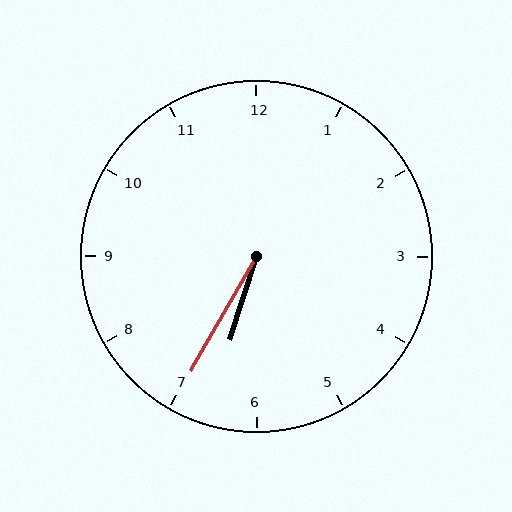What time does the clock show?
6:35.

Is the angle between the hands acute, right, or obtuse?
It is acute.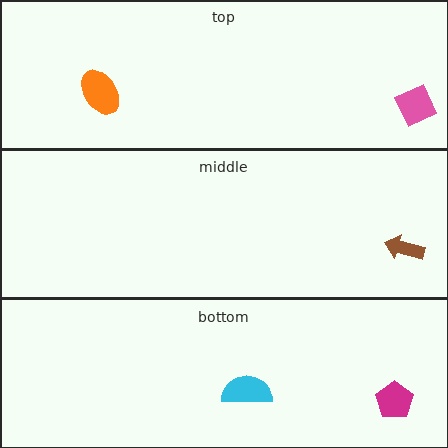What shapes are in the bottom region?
The cyan semicircle, the magenta pentagon.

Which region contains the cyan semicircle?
The bottom region.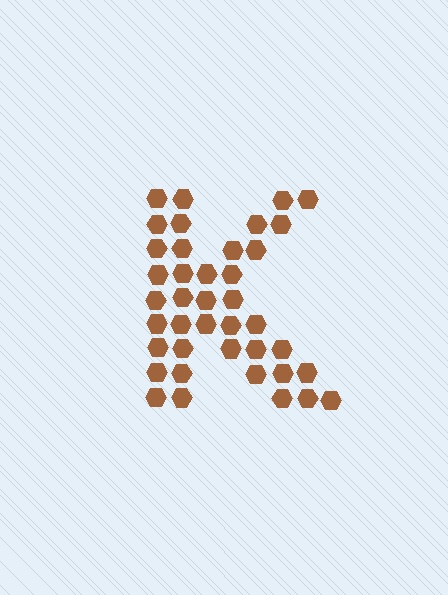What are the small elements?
The small elements are hexagons.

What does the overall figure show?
The overall figure shows the letter K.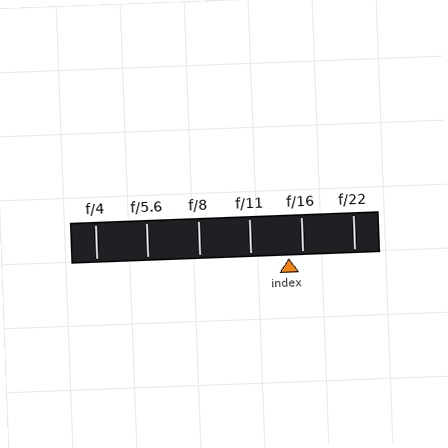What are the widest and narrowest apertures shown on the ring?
The widest aperture shown is f/4 and the narrowest is f/22.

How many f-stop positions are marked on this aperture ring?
There are 6 f-stop positions marked.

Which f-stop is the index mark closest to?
The index mark is closest to f/16.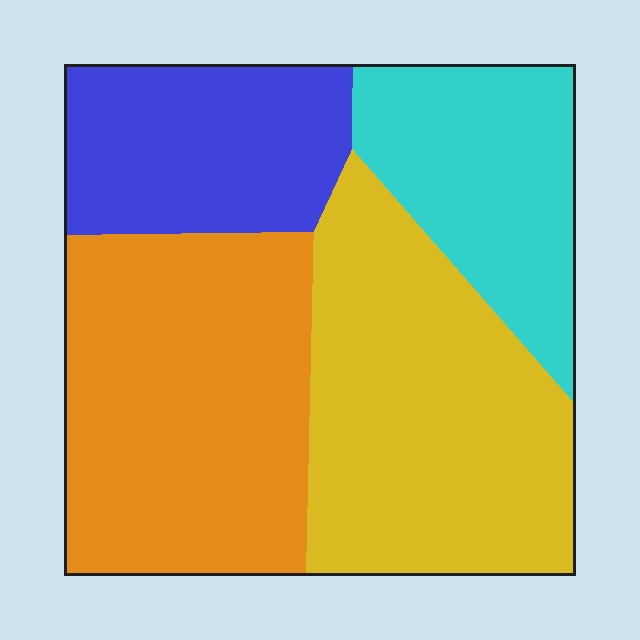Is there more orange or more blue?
Orange.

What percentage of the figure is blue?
Blue takes up between a sixth and a third of the figure.